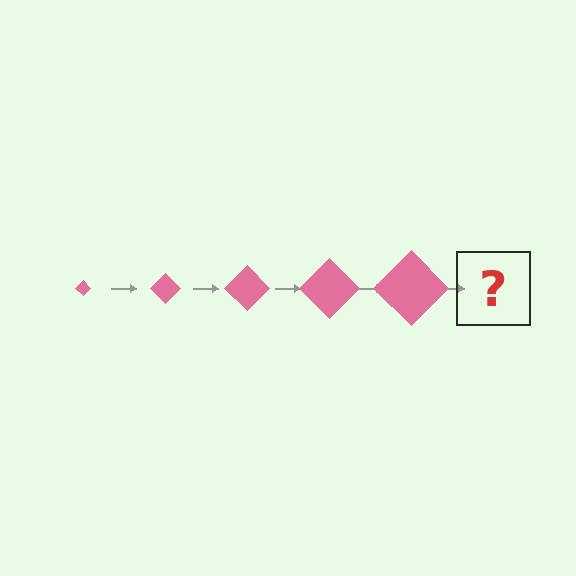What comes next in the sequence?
The next element should be a pink diamond, larger than the previous one.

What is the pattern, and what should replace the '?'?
The pattern is that the diamond gets progressively larger each step. The '?' should be a pink diamond, larger than the previous one.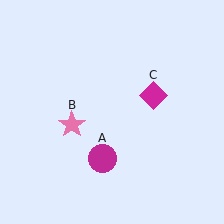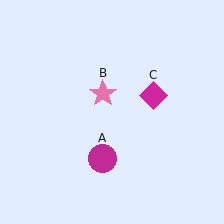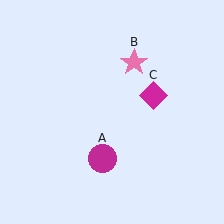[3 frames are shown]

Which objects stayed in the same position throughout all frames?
Magenta circle (object A) and magenta diamond (object C) remained stationary.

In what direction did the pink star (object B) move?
The pink star (object B) moved up and to the right.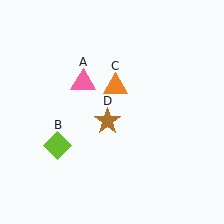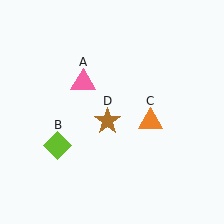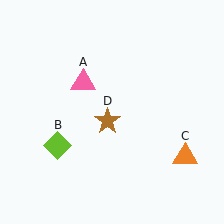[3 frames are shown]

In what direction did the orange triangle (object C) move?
The orange triangle (object C) moved down and to the right.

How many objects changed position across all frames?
1 object changed position: orange triangle (object C).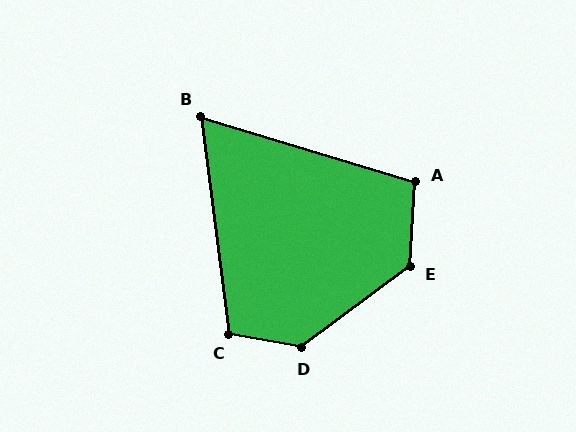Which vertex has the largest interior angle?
D, at approximately 133 degrees.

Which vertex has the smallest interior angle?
B, at approximately 66 degrees.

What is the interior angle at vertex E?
Approximately 130 degrees (obtuse).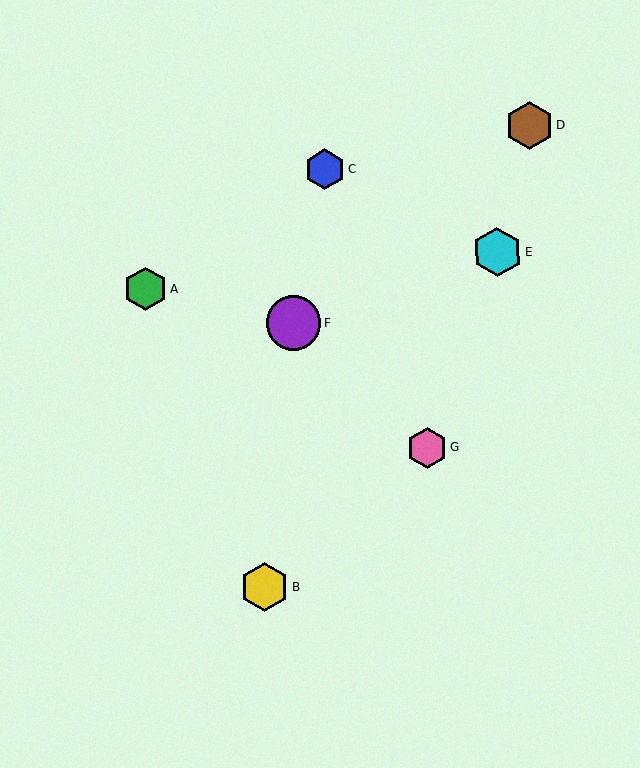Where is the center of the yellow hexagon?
The center of the yellow hexagon is at (264, 587).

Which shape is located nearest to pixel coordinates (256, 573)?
The yellow hexagon (labeled B) at (264, 587) is nearest to that location.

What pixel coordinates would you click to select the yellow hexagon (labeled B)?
Click at (264, 587) to select the yellow hexagon B.